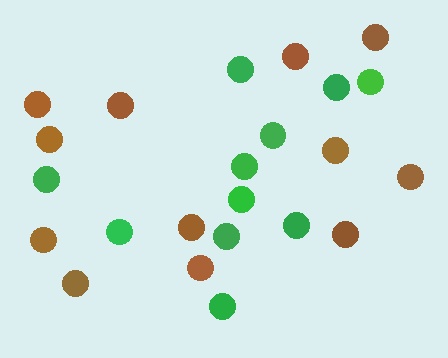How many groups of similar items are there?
There are 2 groups: one group of green circles (11) and one group of brown circles (12).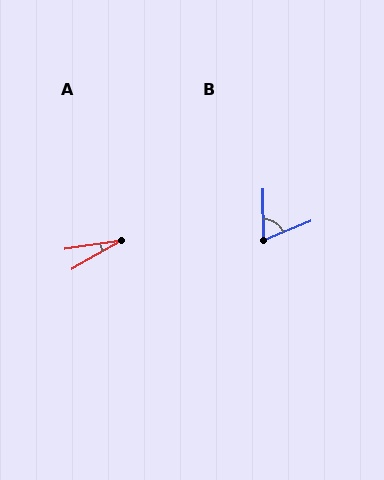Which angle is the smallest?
A, at approximately 21 degrees.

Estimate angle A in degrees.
Approximately 21 degrees.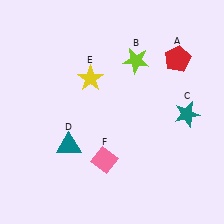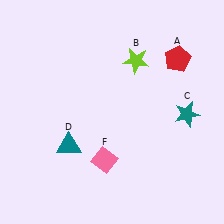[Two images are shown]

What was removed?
The yellow star (E) was removed in Image 2.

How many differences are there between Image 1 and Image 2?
There is 1 difference between the two images.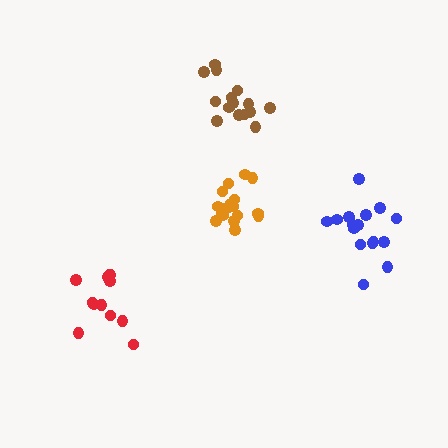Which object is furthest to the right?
The blue cluster is rightmost.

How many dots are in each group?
Group 1: 12 dots, Group 2: 16 dots, Group 3: 15 dots, Group 4: 17 dots (60 total).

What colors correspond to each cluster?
The clusters are colored: red, blue, brown, orange.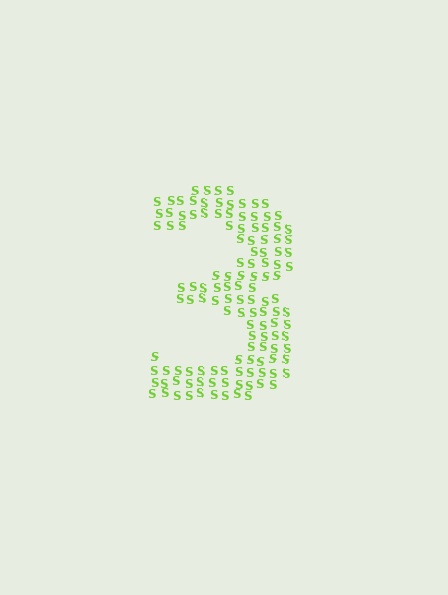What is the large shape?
The large shape is the digit 3.